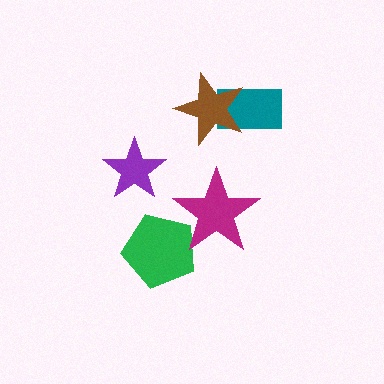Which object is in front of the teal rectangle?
The brown star is in front of the teal rectangle.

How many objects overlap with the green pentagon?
1 object overlaps with the green pentagon.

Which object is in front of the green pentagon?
The magenta star is in front of the green pentagon.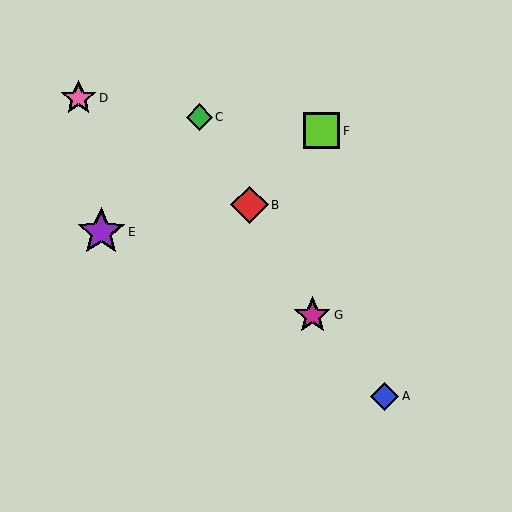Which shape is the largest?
The purple star (labeled E) is the largest.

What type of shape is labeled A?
Shape A is a blue diamond.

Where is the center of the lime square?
The center of the lime square is at (322, 131).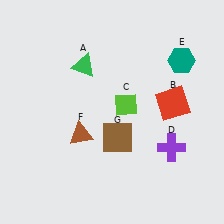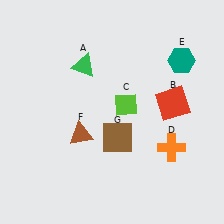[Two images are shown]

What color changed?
The cross (D) changed from purple in Image 1 to orange in Image 2.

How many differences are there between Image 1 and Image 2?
There is 1 difference between the two images.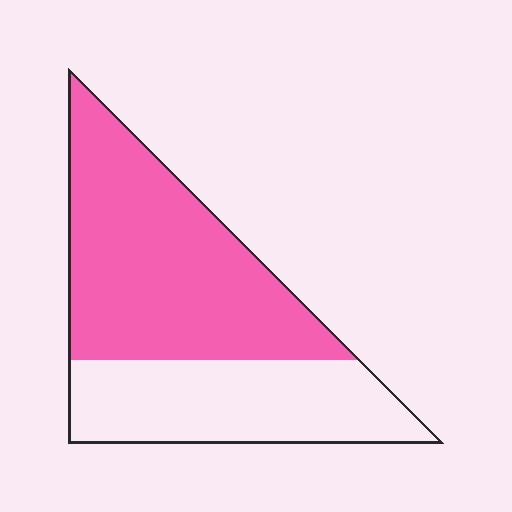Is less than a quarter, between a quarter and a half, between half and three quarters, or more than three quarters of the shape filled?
Between half and three quarters.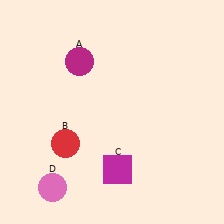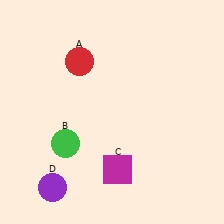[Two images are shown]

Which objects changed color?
A changed from magenta to red. B changed from red to green. D changed from pink to purple.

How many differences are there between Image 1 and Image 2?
There are 3 differences between the two images.